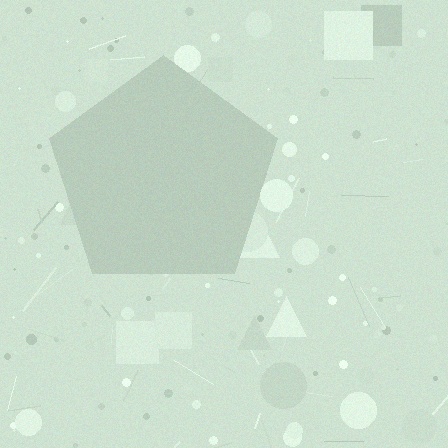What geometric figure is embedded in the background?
A pentagon is embedded in the background.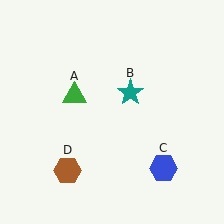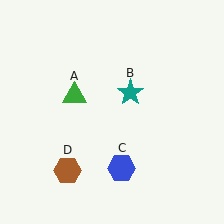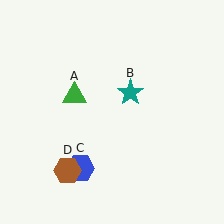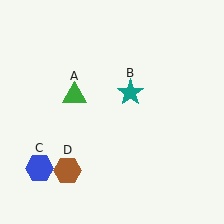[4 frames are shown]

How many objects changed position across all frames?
1 object changed position: blue hexagon (object C).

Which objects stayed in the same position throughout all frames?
Green triangle (object A) and teal star (object B) and brown hexagon (object D) remained stationary.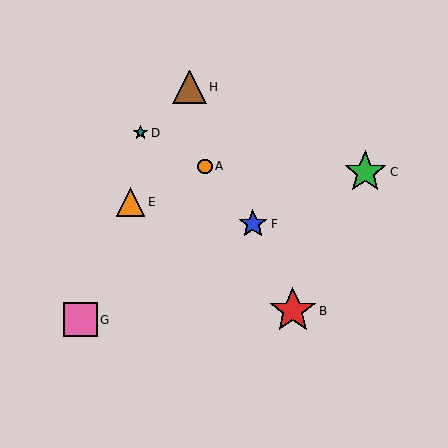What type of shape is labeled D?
Shape D is a teal star.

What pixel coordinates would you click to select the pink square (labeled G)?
Click at (80, 320) to select the pink square G.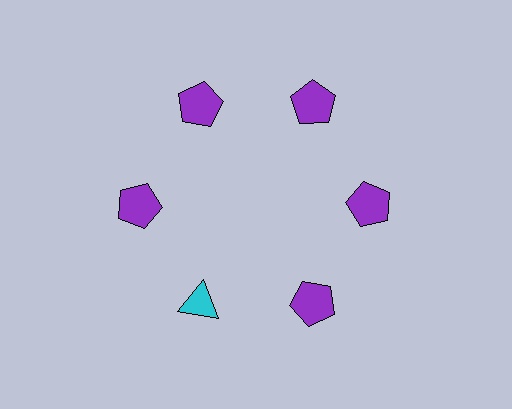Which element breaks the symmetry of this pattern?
The cyan triangle at roughly the 7 o'clock position breaks the symmetry. All other shapes are purple pentagons.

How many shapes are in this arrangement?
There are 6 shapes arranged in a ring pattern.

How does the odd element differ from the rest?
It differs in both color (cyan instead of purple) and shape (triangle instead of pentagon).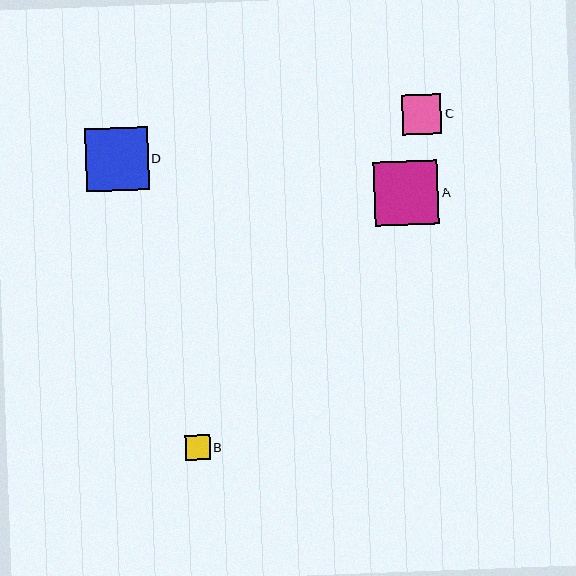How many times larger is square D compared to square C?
Square D is approximately 1.6 times the size of square C.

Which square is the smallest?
Square B is the smallest with a size of approximately 24 pixels.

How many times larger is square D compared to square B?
Square D is approximately 2.6 times the size of square B.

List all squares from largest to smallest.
From largest to smallest: A, D, C, B.